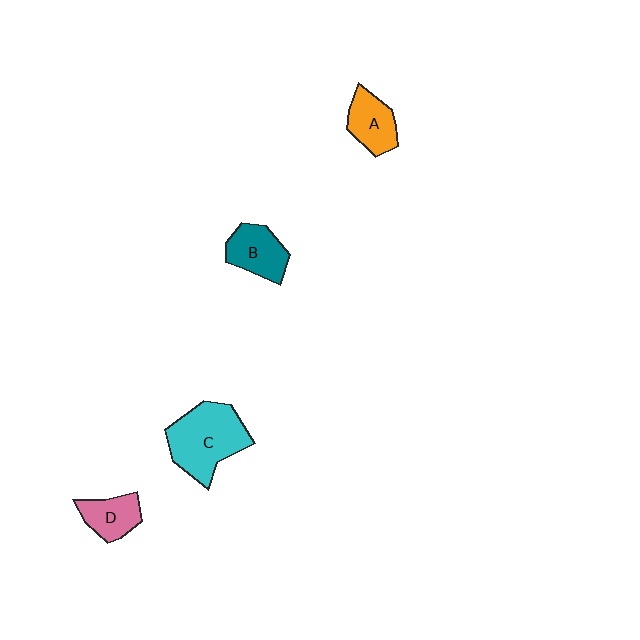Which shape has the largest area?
Shape C (cyan).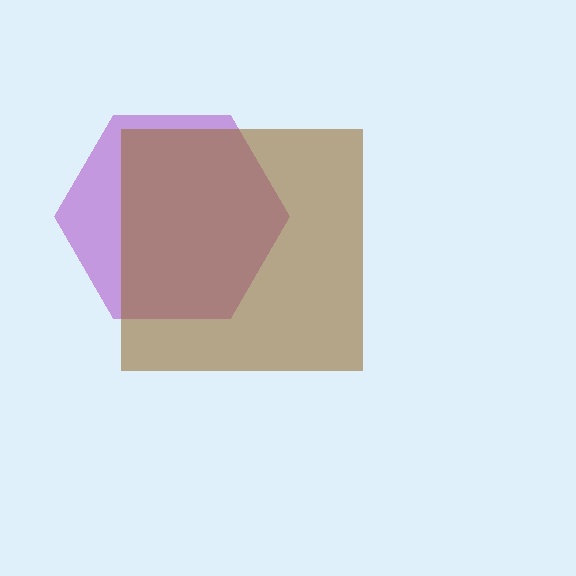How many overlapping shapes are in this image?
There are 2 overlapping shapes in the image.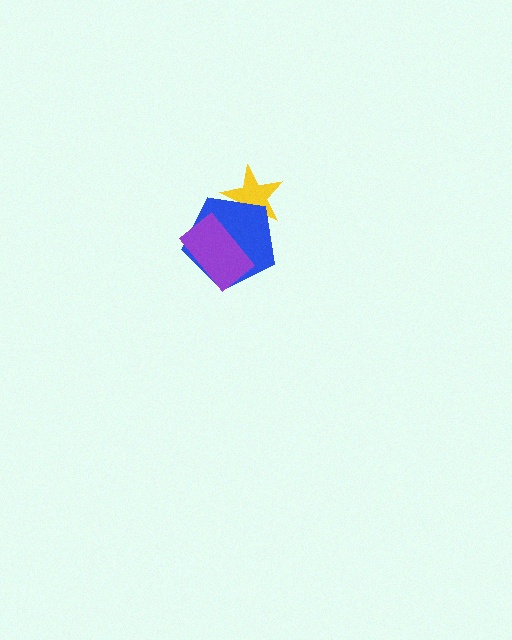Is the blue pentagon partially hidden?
Yes, it is partially covered by another shape.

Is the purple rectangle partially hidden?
No, no other shape covers it.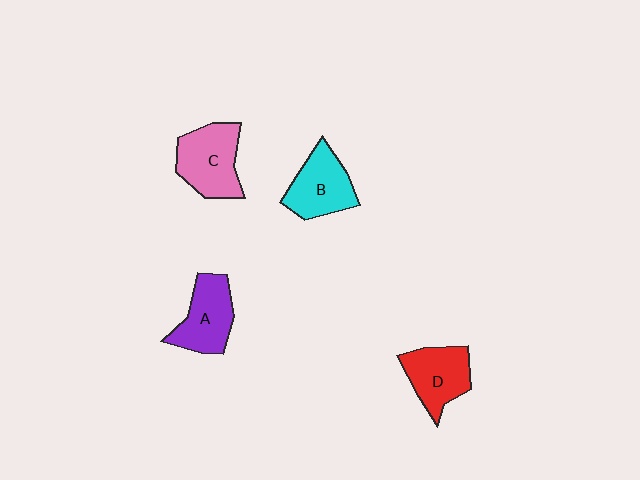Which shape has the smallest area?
Shape D (red).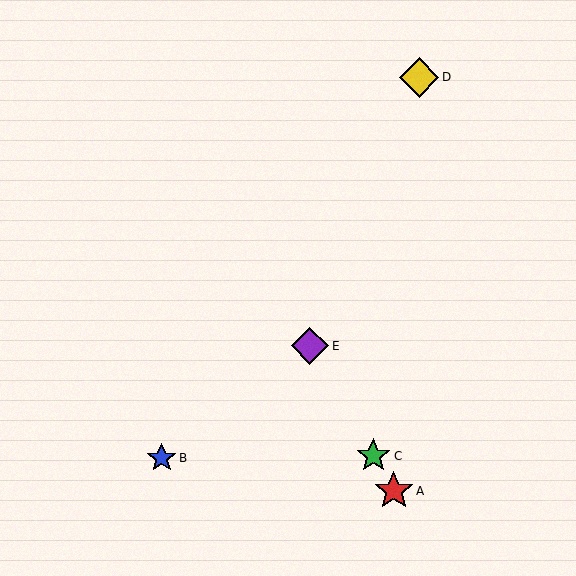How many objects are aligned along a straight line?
3 objects (A, C, E) are aligned along a straight line.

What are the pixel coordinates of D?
Object D is at (419, 77).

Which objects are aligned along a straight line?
Objects A, C, E are aligned along a straight line.